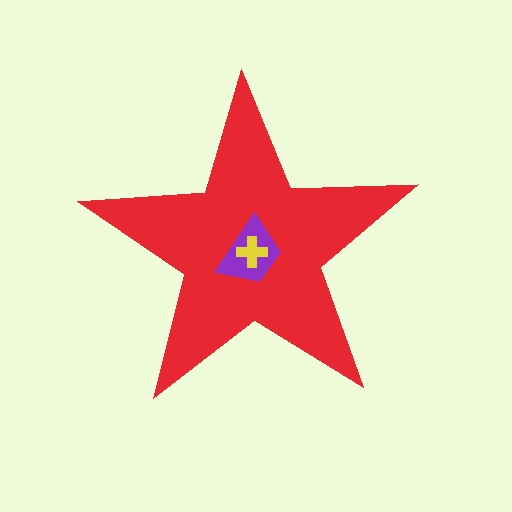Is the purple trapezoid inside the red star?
Yes.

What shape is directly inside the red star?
The purple trapezoid.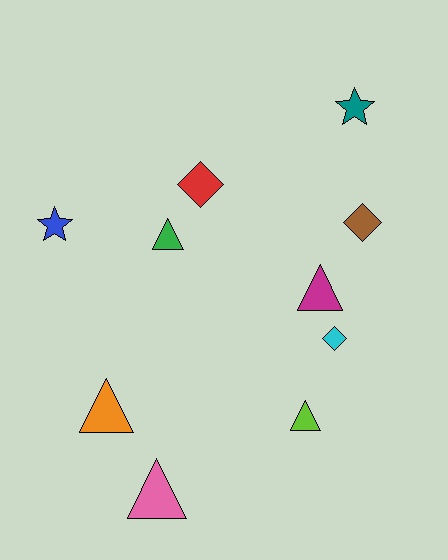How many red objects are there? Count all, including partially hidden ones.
There is 1 red object.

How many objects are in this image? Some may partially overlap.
There are 10 objects.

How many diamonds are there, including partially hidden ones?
There are 3 diamonds.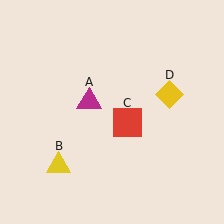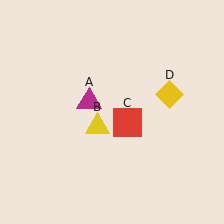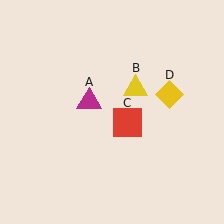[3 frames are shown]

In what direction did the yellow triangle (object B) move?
The yellow triangle (object B) moved up and to the right.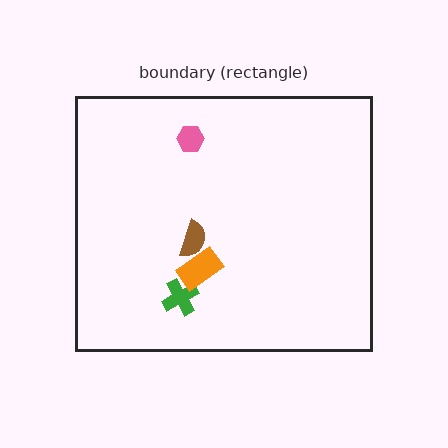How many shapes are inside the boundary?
4 inside, 0 outside.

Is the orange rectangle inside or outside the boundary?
Inside.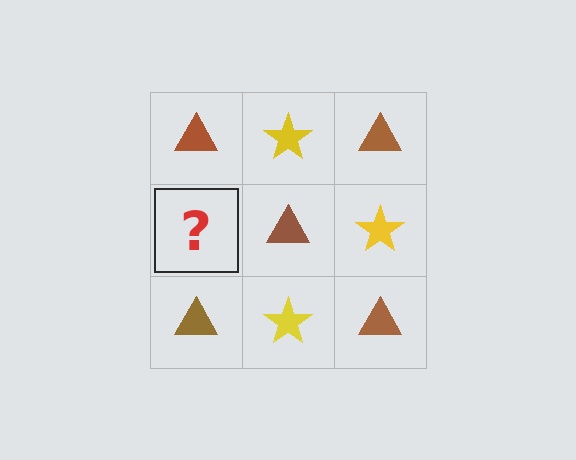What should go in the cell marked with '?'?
The missing cell should contain a yellow star.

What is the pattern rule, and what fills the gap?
The rule is that it alternates brown triangle and yellow star in a checkerboard pattern. The gap should be filled with a yellow star.